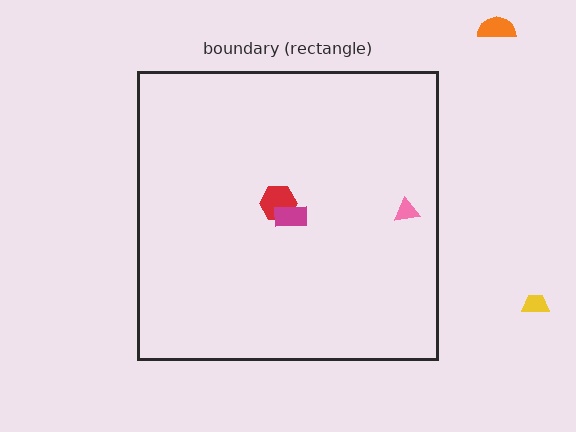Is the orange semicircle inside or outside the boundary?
Outside.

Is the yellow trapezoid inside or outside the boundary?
Outside.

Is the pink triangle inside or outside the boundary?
Inside.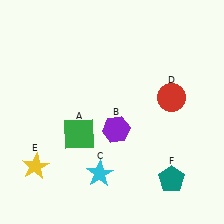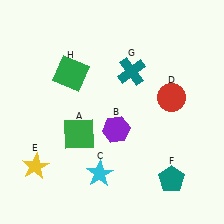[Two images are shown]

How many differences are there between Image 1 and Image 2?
There are 2 differences between the two images.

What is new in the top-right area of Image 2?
A teal cross (G) was added in the top-right area of Image 2.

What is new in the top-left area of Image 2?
A green square (H) was added in the top-left area of Image 2.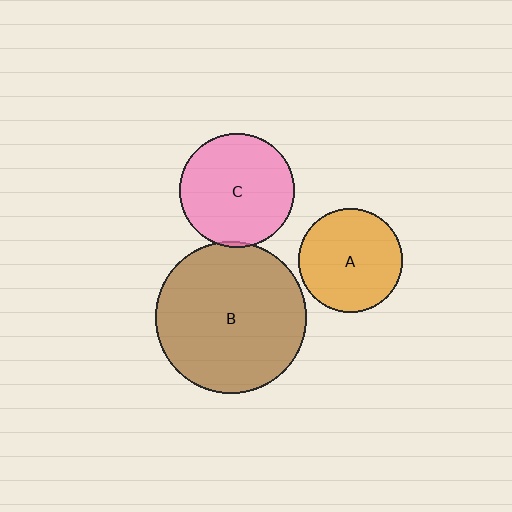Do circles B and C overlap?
Yes.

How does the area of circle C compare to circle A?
Approximately 1.2 times.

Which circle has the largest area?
Circle B (brown).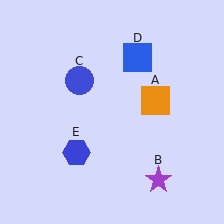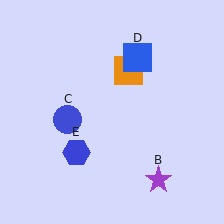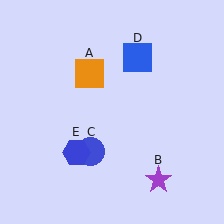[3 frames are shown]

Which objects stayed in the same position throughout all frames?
Purple star (object B) and blue square (object D) and blue hexagon (object E) remained stationary.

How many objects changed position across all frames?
2 objects changed position: orange square (object A), blue circle (object C).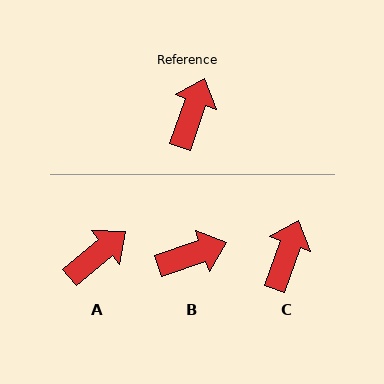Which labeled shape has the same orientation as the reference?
C.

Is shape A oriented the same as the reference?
No, it is off by about 31 degrees.